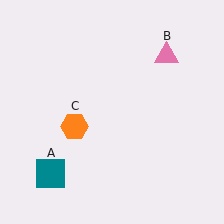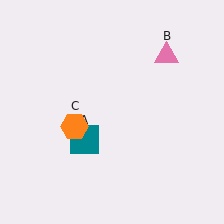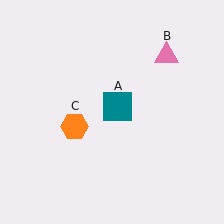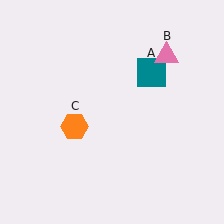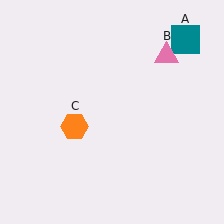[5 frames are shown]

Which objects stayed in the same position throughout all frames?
Pink triangle (object B) and orange hexagon (object C) remained stationary.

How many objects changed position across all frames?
1 object changed position: teal square (object A).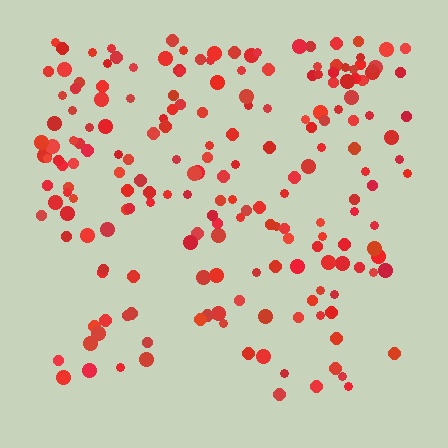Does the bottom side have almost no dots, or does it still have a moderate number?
Still a moderate number, just noticeably fewer than the top.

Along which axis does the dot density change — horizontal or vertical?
Vertical.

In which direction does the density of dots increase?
From bottom to top, with the top side densest.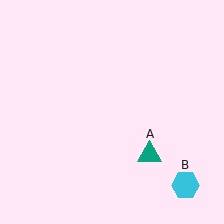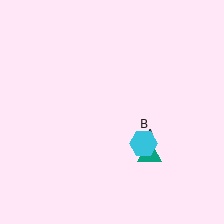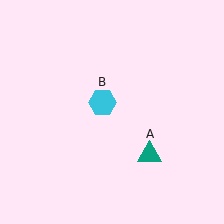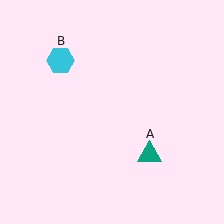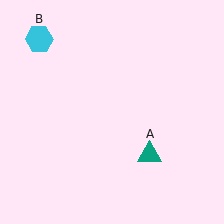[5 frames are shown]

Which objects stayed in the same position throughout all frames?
Teal triangle (object A) remained stationary.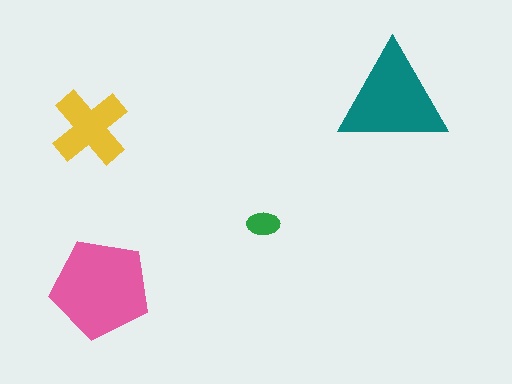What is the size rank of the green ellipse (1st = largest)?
4th.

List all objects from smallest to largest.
The green ellipse, the yellow cross, the teal triangle, the pink pentagon.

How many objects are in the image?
There are 4 objects in the image.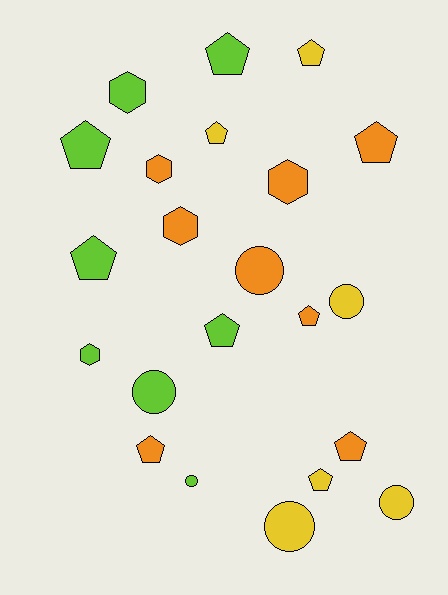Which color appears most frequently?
Lime, with 8 objects.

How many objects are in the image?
There are 22 objects.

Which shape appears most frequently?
Pentagon, with 11 objects.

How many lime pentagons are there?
There are 4 lime pentagons.